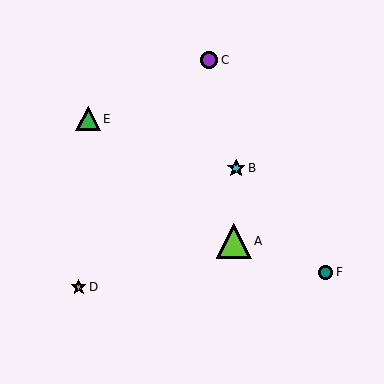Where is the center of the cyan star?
The center of the cyan star is at (236, 168).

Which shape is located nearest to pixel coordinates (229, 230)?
The lime triangle (labeled A) at (234, 241) is nearest to that location.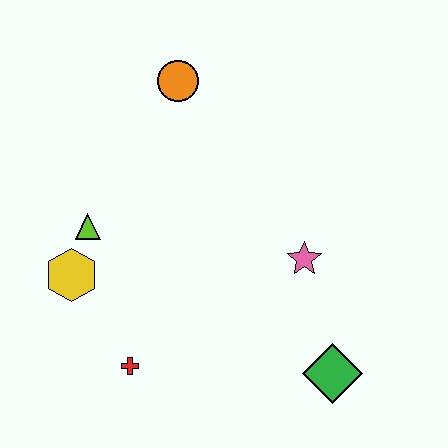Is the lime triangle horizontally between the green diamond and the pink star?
No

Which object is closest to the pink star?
The green diamond is closest to the pink star.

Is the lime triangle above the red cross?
Yes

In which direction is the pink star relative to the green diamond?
The pink star is above the green diamond.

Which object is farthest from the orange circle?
The green diamond is farthest from the orange circle.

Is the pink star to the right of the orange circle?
Yes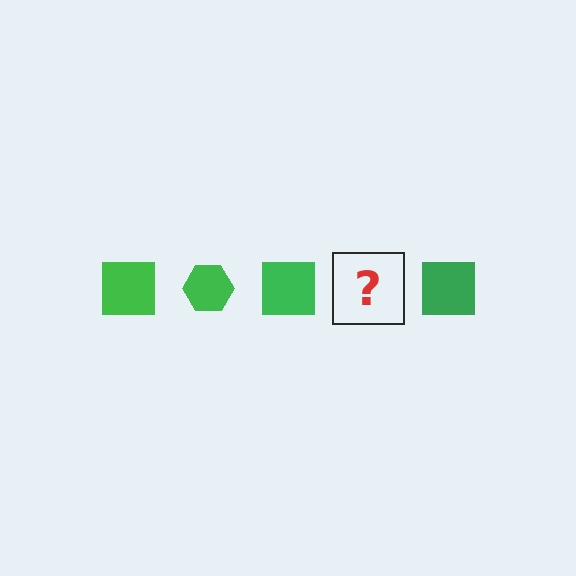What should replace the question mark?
The question mark should be replaced with a green hexagon.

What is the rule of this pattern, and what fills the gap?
The rule is that the pattern cycles through square, hexagon shapes in green. The gap should be filled with a green hexagon.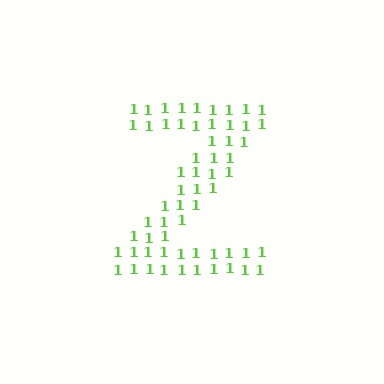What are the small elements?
The small elements are digit 1's.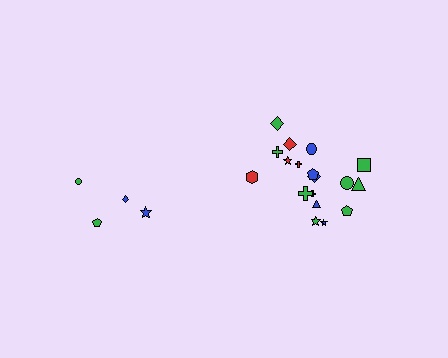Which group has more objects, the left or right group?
The right group.